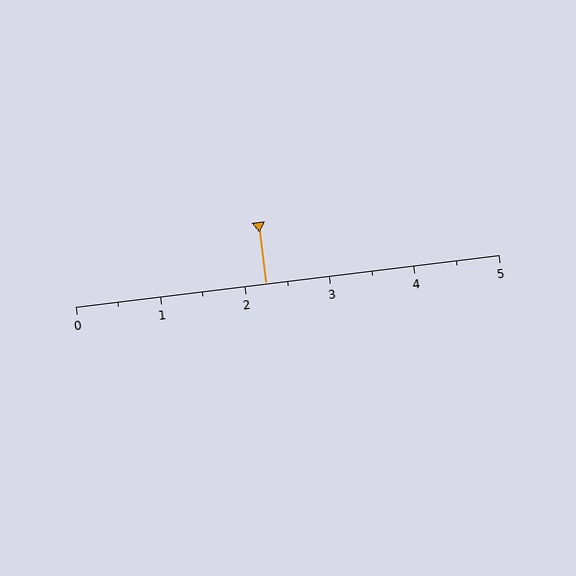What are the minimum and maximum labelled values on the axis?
The axis runs from 0 to 5.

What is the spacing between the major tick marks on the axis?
The major ticks are spaced 1 apart.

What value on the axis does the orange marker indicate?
The marker indicates approximately 2.2.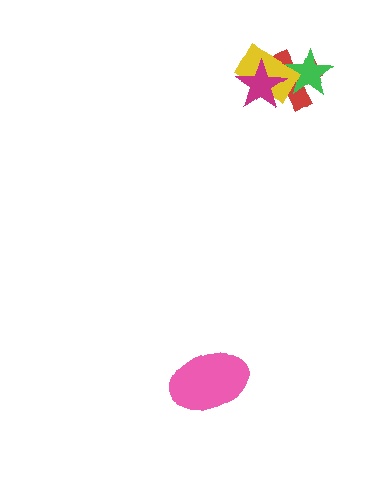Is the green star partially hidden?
Yes, it is partially covered by another shape.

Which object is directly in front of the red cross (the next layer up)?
The green star is directly in front of the red cross.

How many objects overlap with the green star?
2 objects overlap with the green star.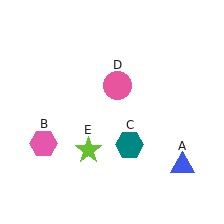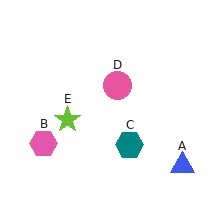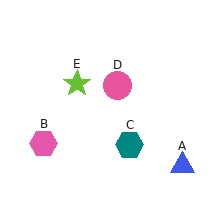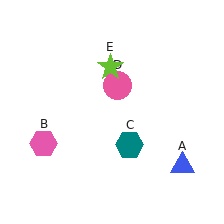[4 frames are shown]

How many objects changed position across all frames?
1 object changed position: lime star (object E).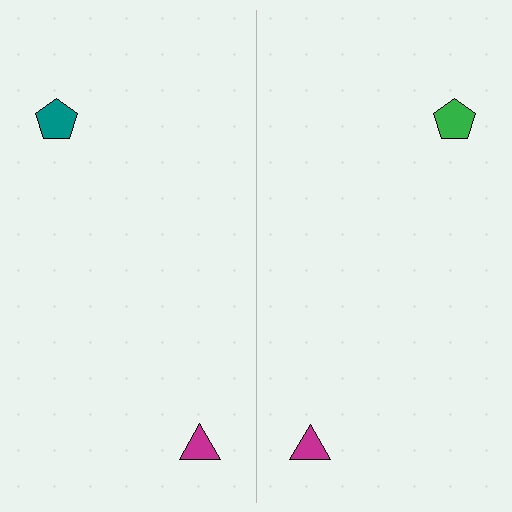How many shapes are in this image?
There are 4 shapes in this image.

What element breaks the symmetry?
The green pentagon on the right side breaks the symmetry — its mirror counterpart is teal.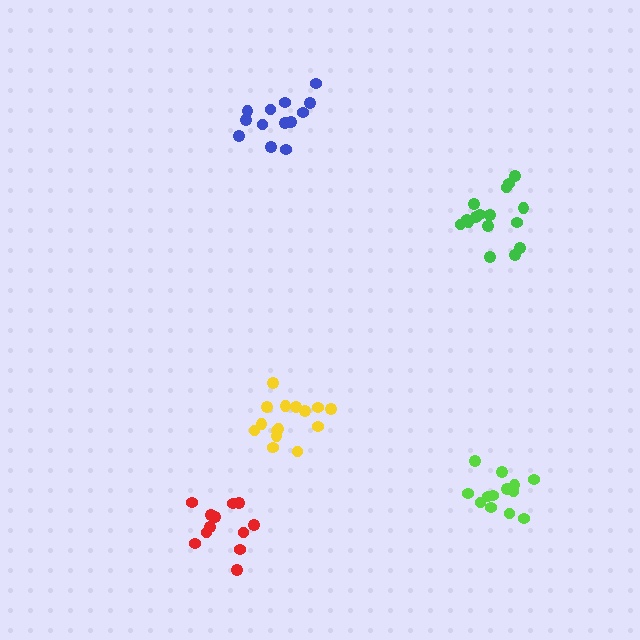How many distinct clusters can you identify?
There are 5 distinct clusters.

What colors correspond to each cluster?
The clusters are colored: green, yellow, lime, red, blue.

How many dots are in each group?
Group 1: 16 dots, Group 2: 15 dots, Group 3: 13 dots, Group 4: 12 dots, Group 5: 14 dots (70 total).